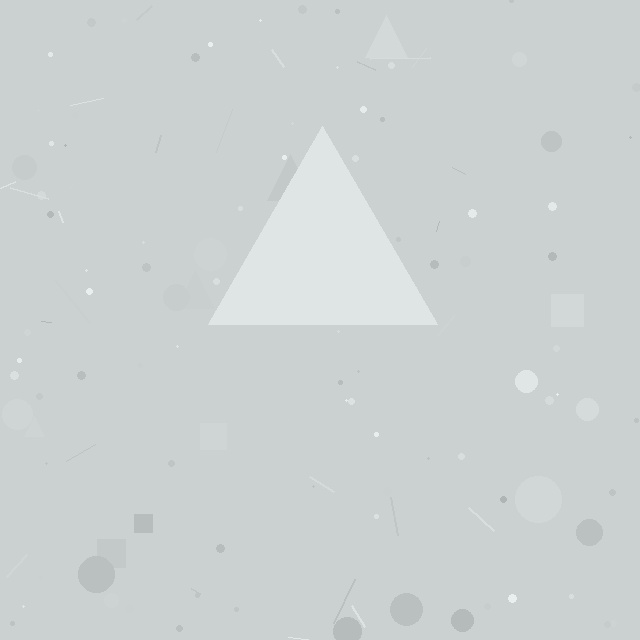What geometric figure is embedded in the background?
A triangle is embedded in the background.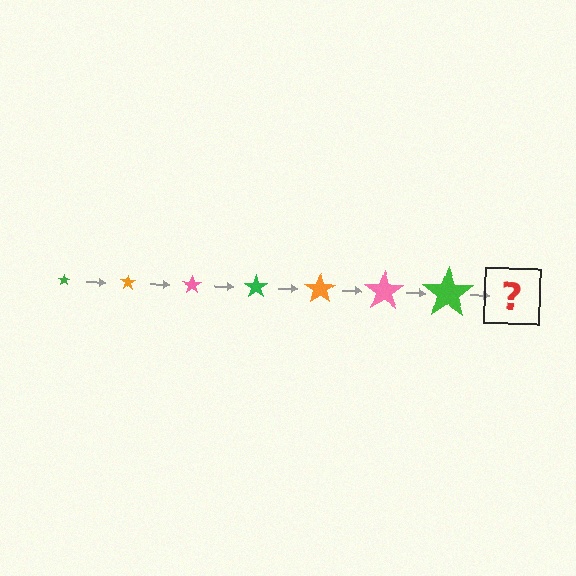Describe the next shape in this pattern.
It should be an orange star, larger than the previous one.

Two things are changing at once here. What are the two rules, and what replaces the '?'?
The two rules are that the star grows larger each step and the color cycles through green, orange, and pink. The '?' should be an orange star, larger than the previous one.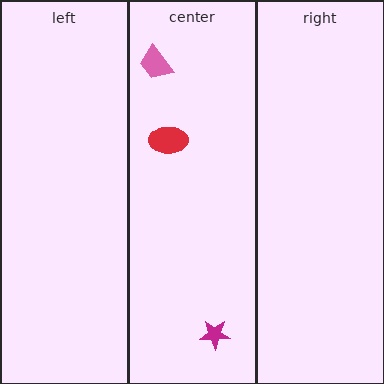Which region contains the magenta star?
The center region.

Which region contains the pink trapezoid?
The center region.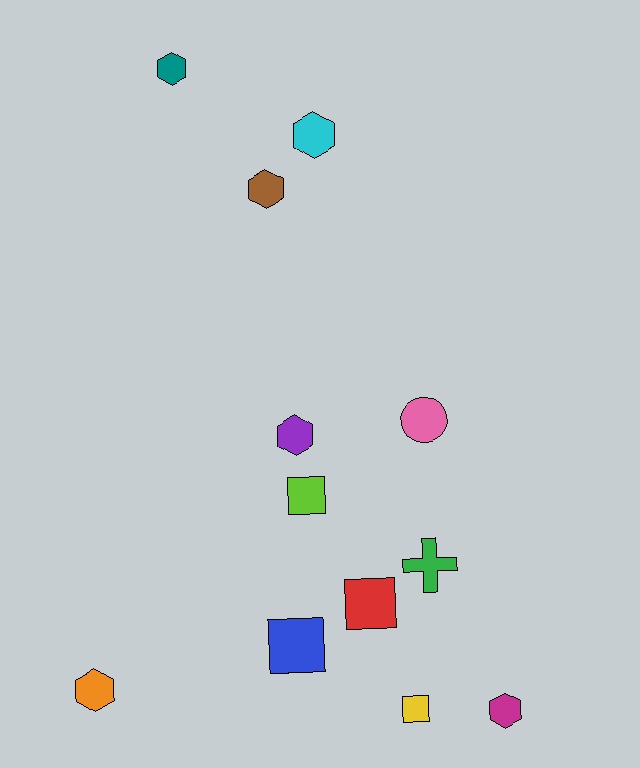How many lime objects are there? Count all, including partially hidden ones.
There is 1 lime object.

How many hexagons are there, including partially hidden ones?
There are 6 hexagons.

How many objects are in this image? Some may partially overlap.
There are 12 objects.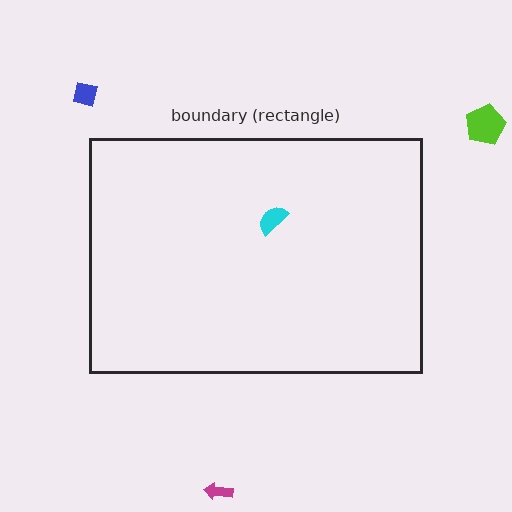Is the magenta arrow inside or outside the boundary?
Outside.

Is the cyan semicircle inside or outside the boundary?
Inside.